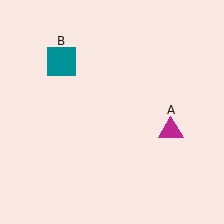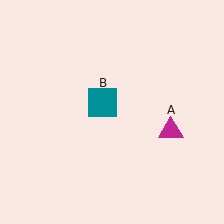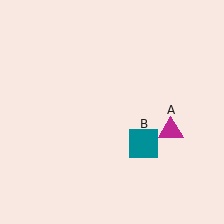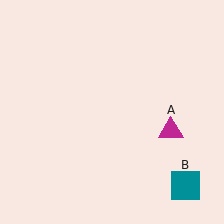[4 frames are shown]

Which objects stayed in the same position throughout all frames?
Magenta triangle (object A) remained stationary.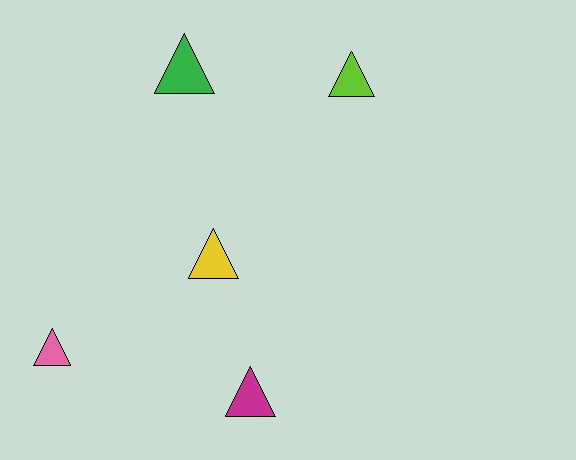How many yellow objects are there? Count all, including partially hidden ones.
There is 1 yellow object.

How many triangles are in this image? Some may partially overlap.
There are 5 triangles.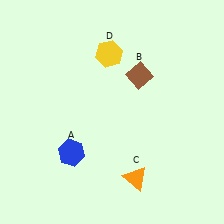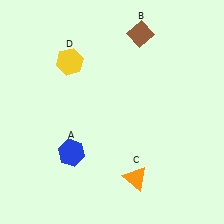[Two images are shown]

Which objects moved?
The objects that moved are: the brown diamond (B), the yellow hexagon (D).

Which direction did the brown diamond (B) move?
The brown diamond (B) moved up.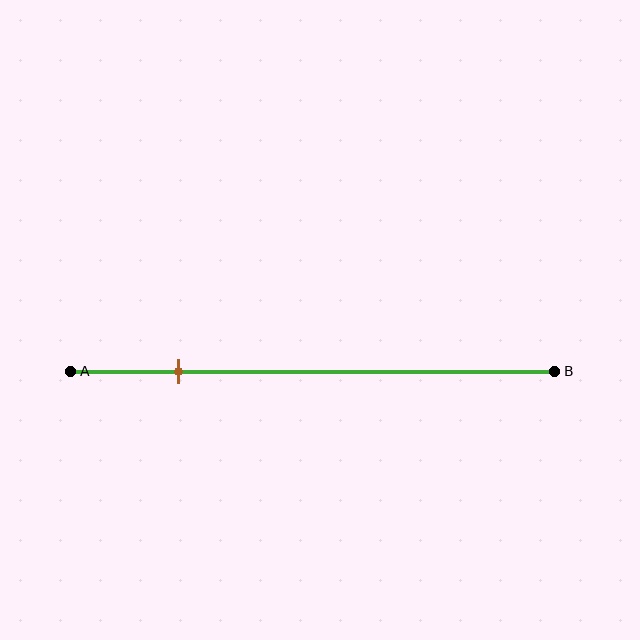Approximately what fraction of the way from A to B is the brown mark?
The brown mark is approximately 20% of the way from A to B.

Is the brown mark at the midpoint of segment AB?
No, the mark is at about 20% from A, not at the 50% midpoint.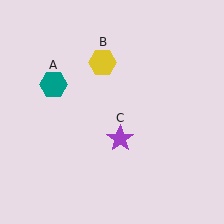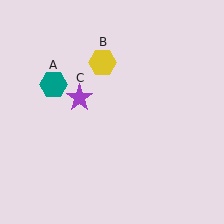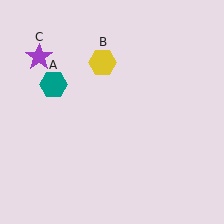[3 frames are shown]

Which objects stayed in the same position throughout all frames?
Teal hexagon (object A) and yellow hexagon (object B) remained stationary.